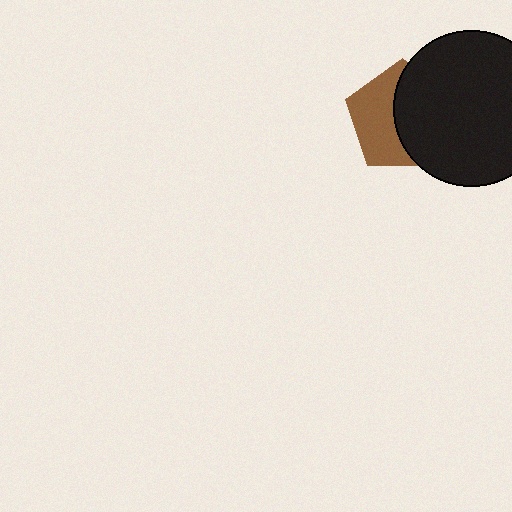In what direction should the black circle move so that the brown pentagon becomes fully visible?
The black circle should move right. That is the shortest direction to clear the overlap and leave the brown pentagon fully visible.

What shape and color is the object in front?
The object in front is a black circle.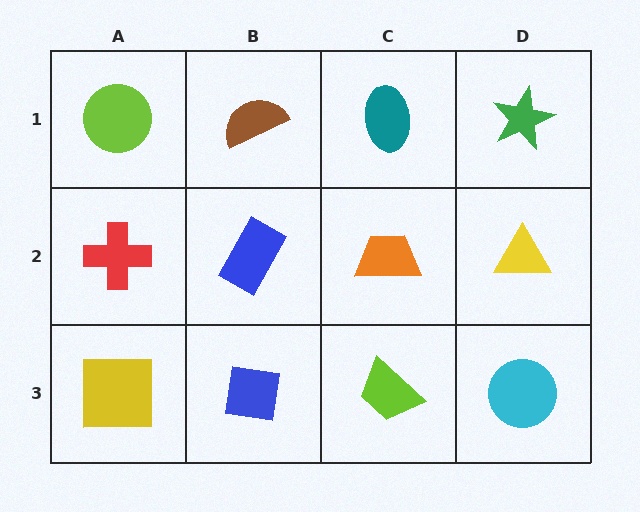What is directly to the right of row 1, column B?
A teal ellipse.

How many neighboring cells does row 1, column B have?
3.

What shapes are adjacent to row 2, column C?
A teal ellipse (row 1, column C), a lime trapezoid (row 3, column C), a blue rectangle (row 2, column B), a yellow triangle (row 2, column D).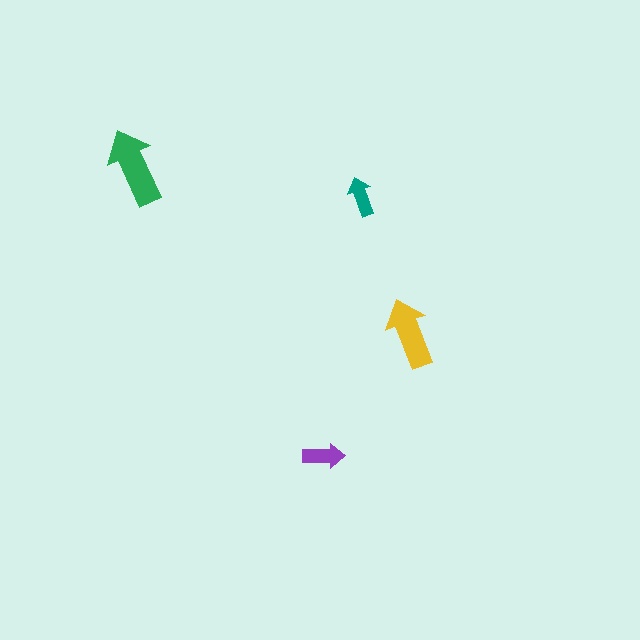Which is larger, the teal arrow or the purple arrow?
The purple one.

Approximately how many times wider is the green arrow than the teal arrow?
About 2 times wider.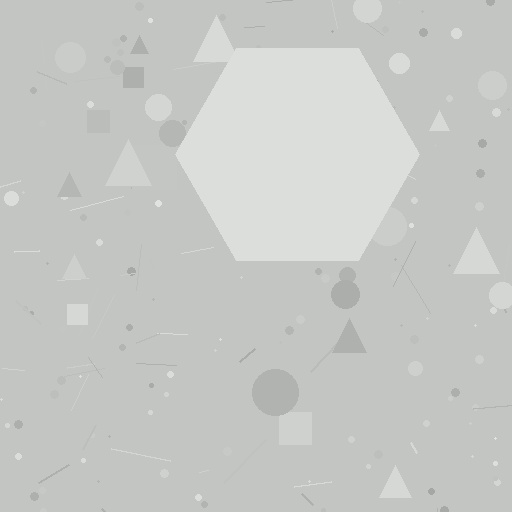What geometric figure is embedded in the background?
A hexagon is embedded in the background.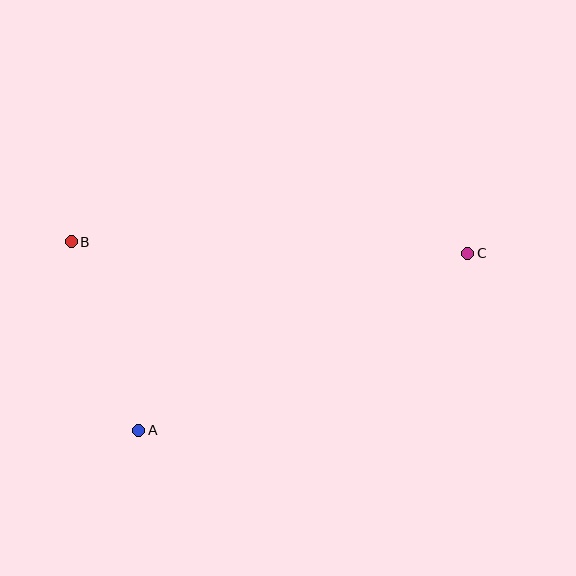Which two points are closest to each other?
Points A and B are closest to each other.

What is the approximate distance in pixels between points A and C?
The distance between A and C is approximately 374 pixels.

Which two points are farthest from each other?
Points B and C are farthest from each other.